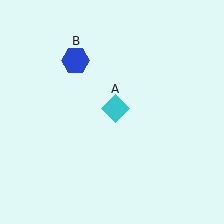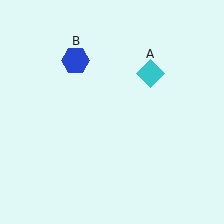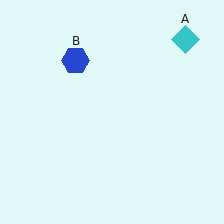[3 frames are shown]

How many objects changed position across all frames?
1 object changed position: cyan diamond (object A).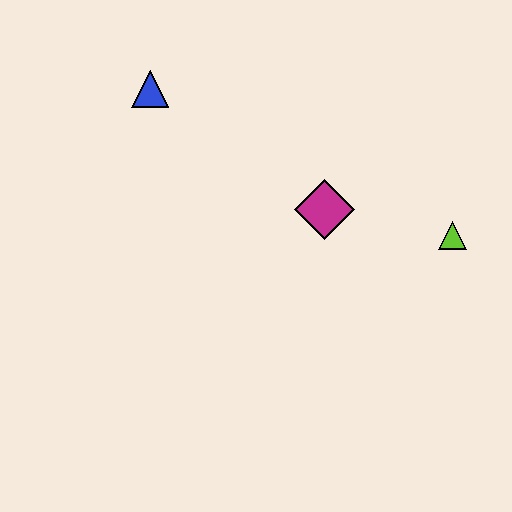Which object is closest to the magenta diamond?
The lime triangle is closest to the magenta diamond.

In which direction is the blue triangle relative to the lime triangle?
The blue triangle is to the left of the lime triangle.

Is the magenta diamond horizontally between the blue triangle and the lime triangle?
Yes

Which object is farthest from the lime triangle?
The blue triangle is farthest from the lime triangle.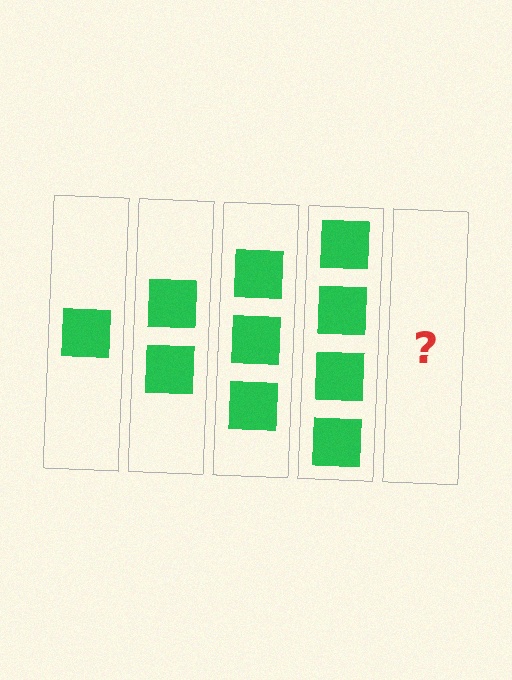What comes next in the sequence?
The next element should be 5 squares.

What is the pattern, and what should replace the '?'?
The pattern is that each step adds one more square. The '?' should be 5 squares.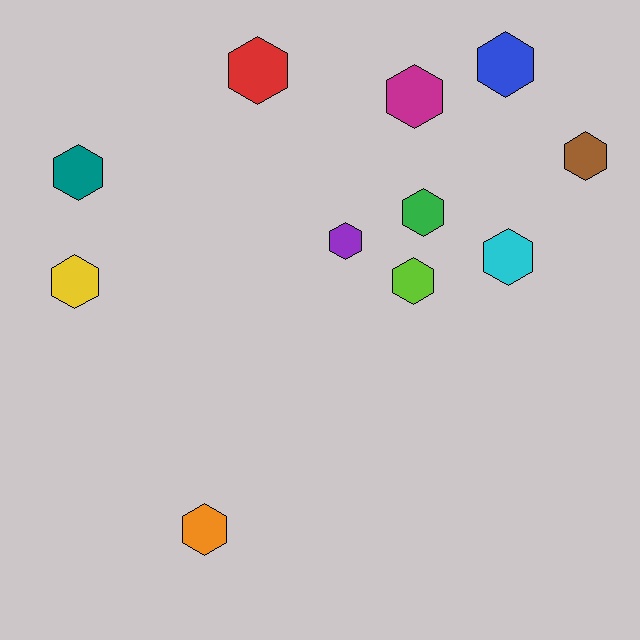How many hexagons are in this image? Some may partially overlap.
There are 11 hexagons.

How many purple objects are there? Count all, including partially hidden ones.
There is 1 purple object.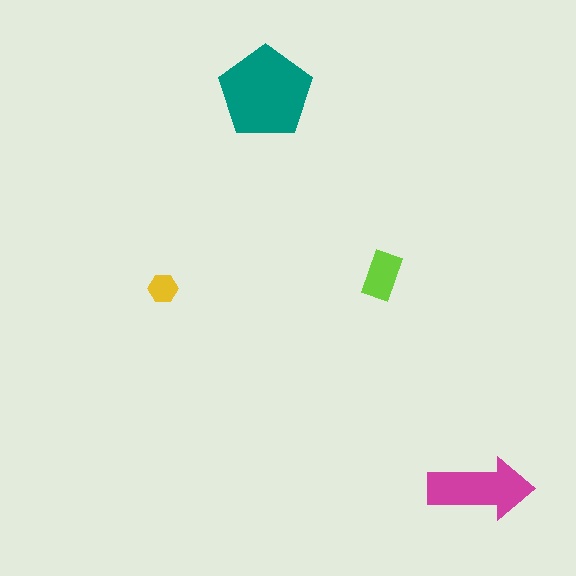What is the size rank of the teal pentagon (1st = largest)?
1st.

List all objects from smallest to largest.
The yellow hexagon, the lime rectangle, the magenta arrow, the teal pentagon.